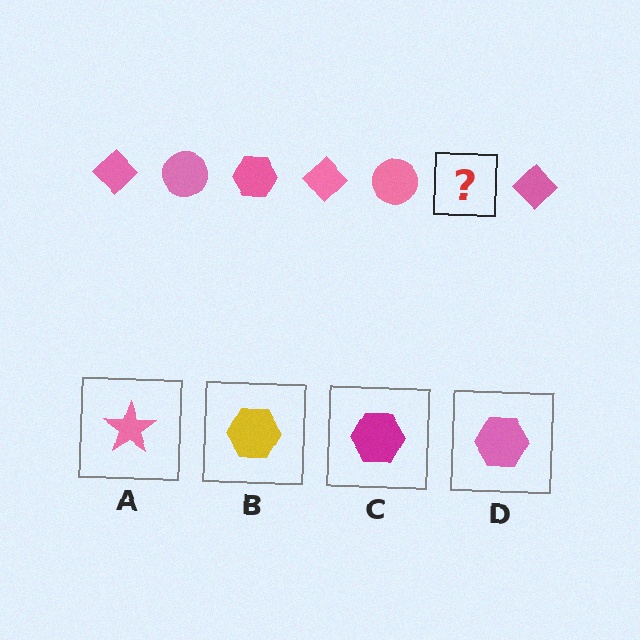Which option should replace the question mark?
Option D.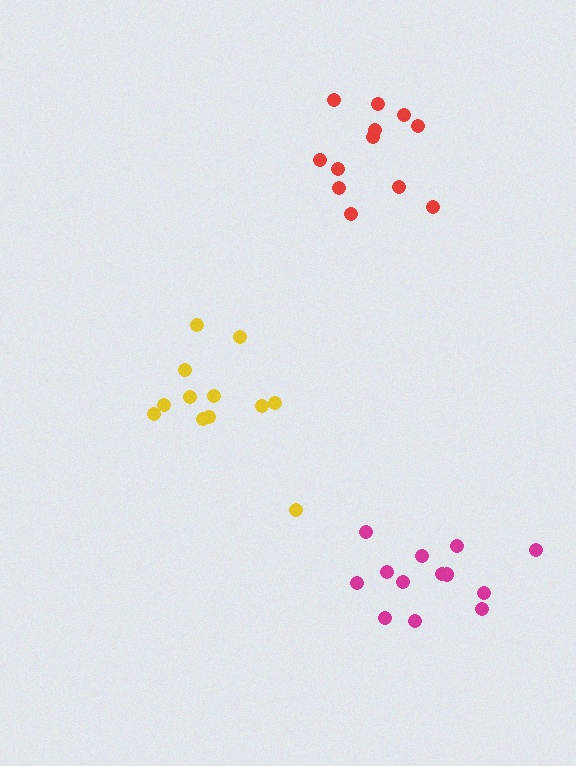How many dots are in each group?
Group 1: 12 dots, Group 2: 12 dots, Group 3: 13 dots (37 total).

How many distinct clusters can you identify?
There are 3 distinct clusters.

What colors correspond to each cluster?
The clusters are colored: yellow, red, magenta.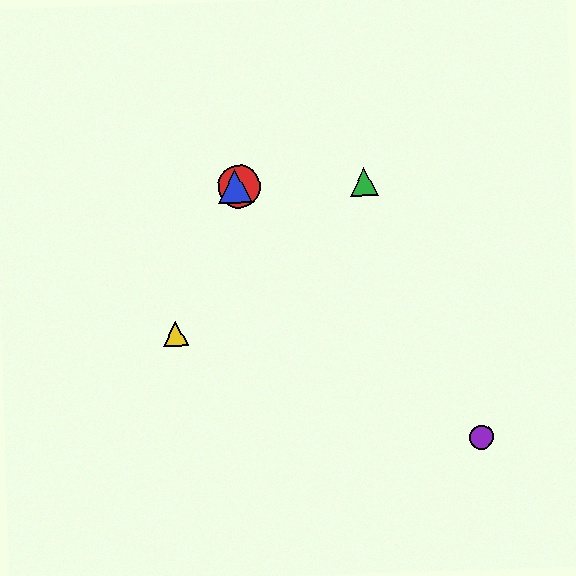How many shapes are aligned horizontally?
3 shapes (the red circle, the blue triangle, the green triangle) are aligned horizontally.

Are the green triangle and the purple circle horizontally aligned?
No, the green triangle is at y≈182 and the purple circle is at y≈437.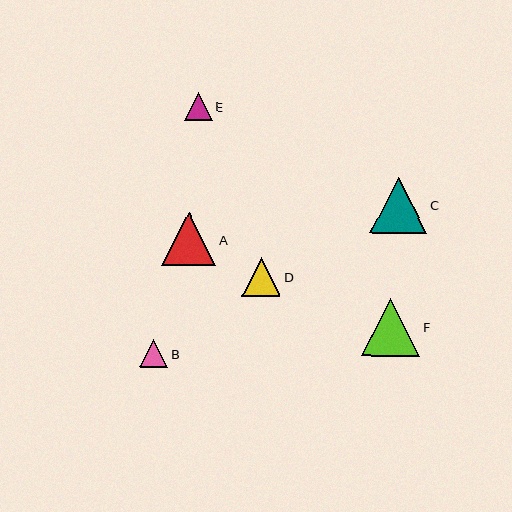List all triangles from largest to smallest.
From largest to smallest: F, C, A, D, B, E.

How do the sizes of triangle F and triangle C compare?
Triangle F and triangle C are approximately the same size.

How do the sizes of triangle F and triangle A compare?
Triangle F and triangle A are approximately the same size.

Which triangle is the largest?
Triangle F is the largest with a size of approximately 58 pixels.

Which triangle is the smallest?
Triangle E is the smallest with a size of approximately 28 pixels.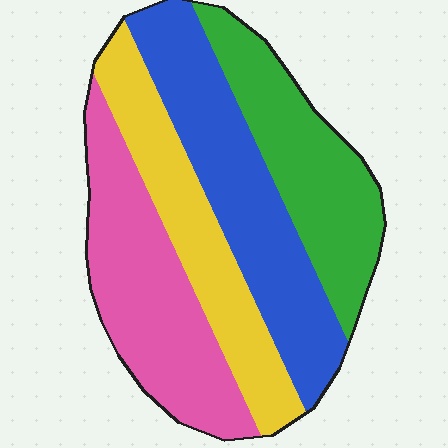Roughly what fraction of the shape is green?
Green covers 23% of the shape.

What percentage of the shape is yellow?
Yellow takes up about one fifth (1/5) of the shape.